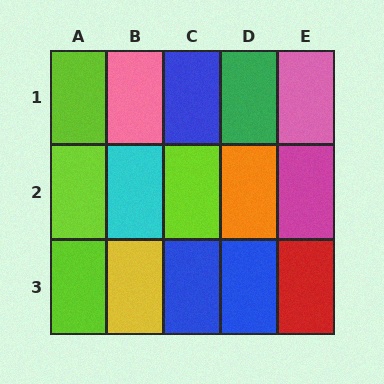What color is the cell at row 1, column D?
Green.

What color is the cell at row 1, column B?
Pink.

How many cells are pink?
2 cells are pink.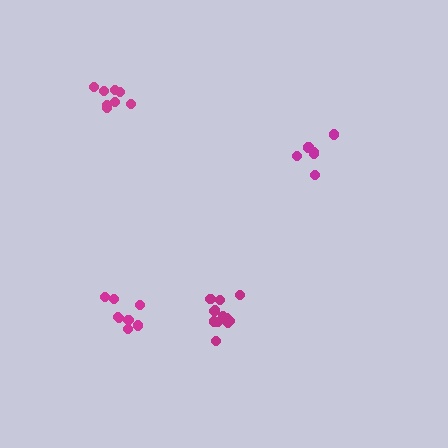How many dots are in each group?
Group 1: 12 dots, Group 2: 8 dots, Group 3: 7 dots, Group 4: 8 dots (35 total).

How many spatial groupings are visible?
There are 4 spatial groupings.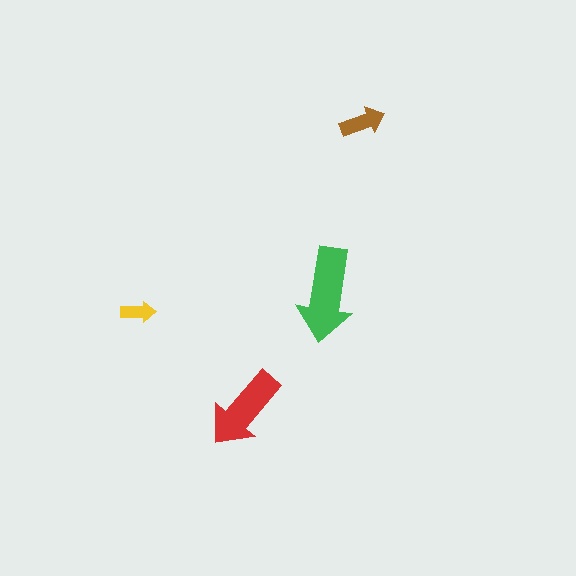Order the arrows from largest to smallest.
the green one, the red one, the brown one, the yellow one.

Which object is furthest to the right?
The brown arrow is rightmost.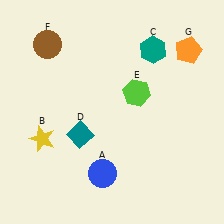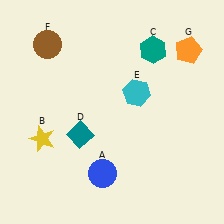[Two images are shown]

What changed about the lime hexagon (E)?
In Image 1, E is lime. In Image 2, it changed to cyan.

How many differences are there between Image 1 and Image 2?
There is 1 difference between the two images.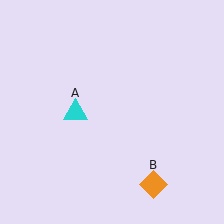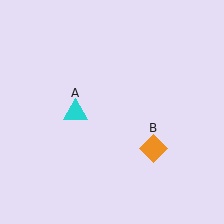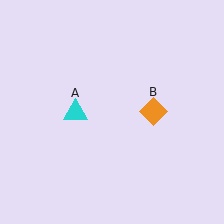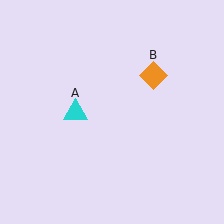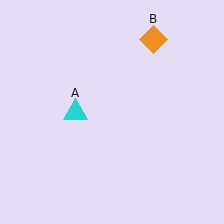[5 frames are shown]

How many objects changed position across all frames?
1 object changed position: orange diamond (object B).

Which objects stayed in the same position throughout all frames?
Cyan triangle (object A) remained stationary.